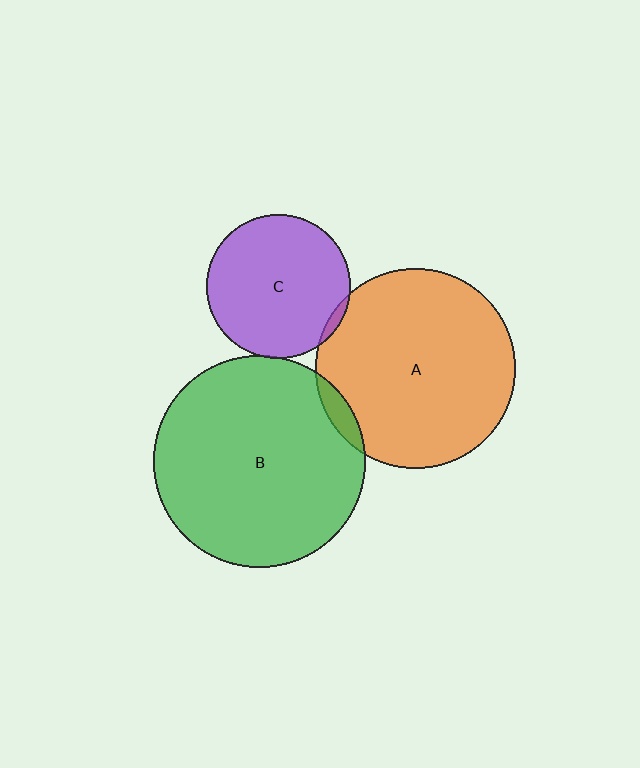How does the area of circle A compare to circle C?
Approximately 1.9 times.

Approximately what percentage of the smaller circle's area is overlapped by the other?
Approximately 5%.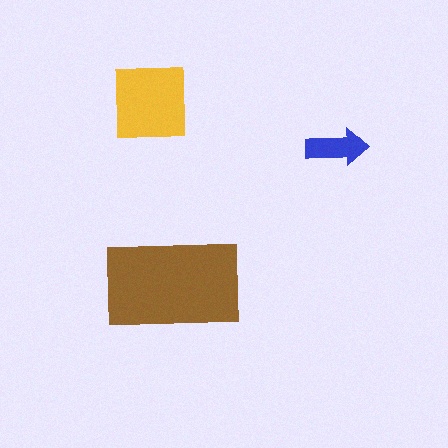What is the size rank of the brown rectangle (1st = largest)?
1st.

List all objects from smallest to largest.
The blue arrow, the yellow square, the brown rectangle.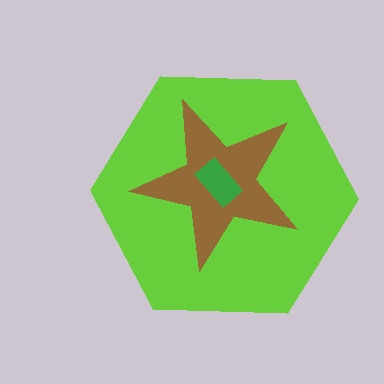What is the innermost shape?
The green rectangle.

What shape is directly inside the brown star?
The green rectangle.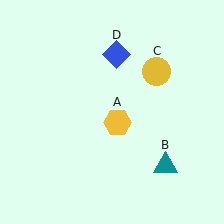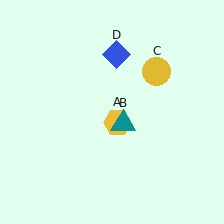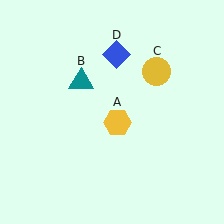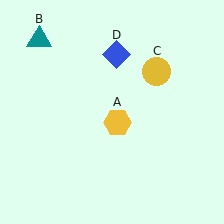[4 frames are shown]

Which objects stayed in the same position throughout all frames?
Yellow hexagon (object A) and yellow circle (object C) and blue diamond (object D) remained stationary.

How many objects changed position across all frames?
1 object changed position: teal triangle (object B).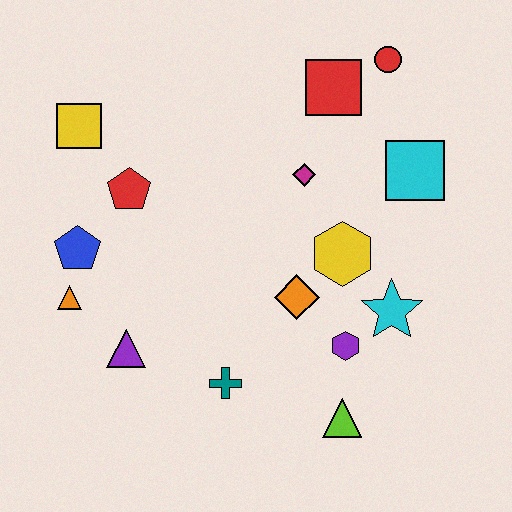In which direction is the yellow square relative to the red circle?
The yellow square is to the left of the red circle.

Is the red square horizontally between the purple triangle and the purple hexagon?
Yes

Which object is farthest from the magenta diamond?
The orange triangle is farthest from the magenta diamond.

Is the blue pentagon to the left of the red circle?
Yes